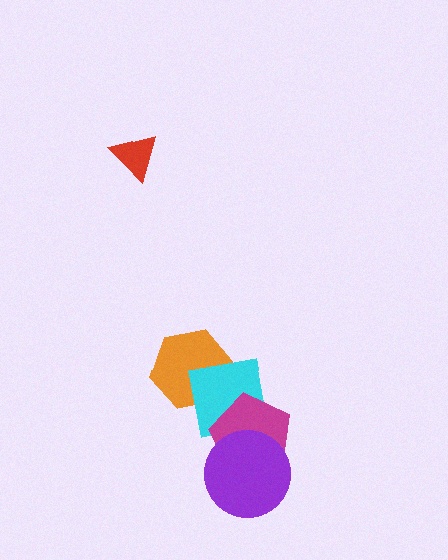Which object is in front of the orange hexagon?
The cyan square is in front of the orange hexagon.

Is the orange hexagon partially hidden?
Yes, it is partially covered by another shape.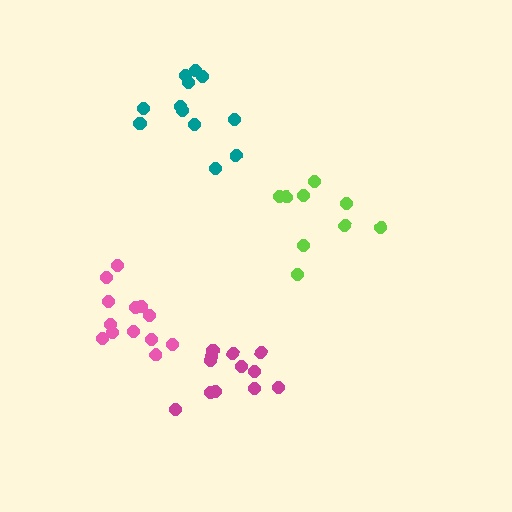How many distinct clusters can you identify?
There are 4 distinct clusters.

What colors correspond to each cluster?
The clusters are colored: magenta, lime, teal, pink.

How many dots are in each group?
Group 1: 12 dots, Group 2: 9 dots, Group 3: 12 dots, Group 4: 13 dots (46 total).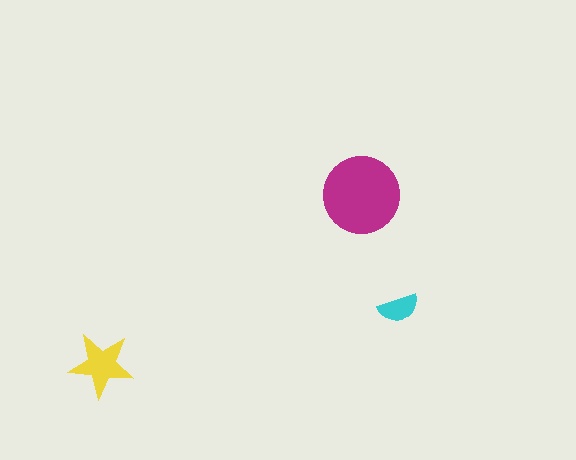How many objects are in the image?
There are 3 objects in the image.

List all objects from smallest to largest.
The cyan semicircle, the yellow star, the magenta circle.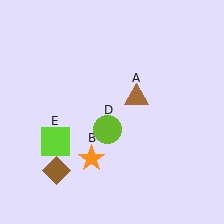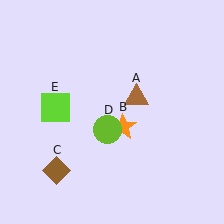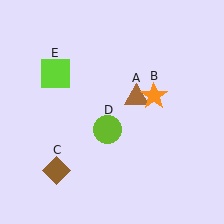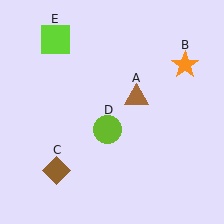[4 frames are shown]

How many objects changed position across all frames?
2 objects changed position: orange star (object B), lime square (object E).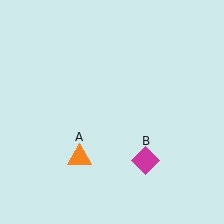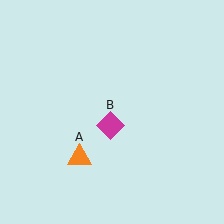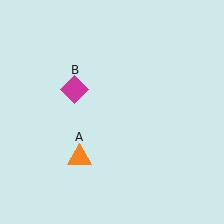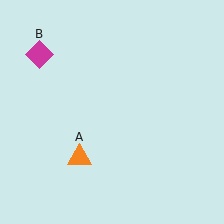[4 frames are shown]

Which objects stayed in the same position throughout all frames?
Orange triangle (object A) remained stationary.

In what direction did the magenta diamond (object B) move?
The magenta diamond (object B) moved up and to the left.